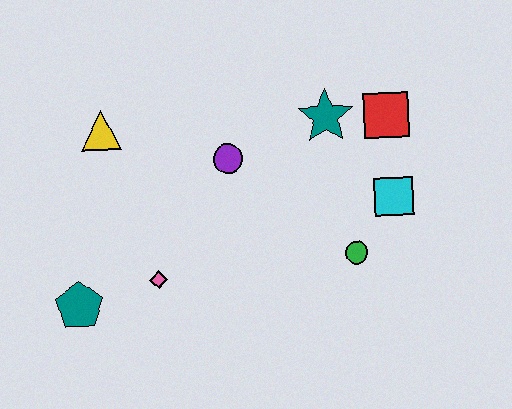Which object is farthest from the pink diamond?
The red square is farthest from the pink diamond.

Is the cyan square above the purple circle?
No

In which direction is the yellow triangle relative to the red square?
The yellow triangle is to the left of the red square.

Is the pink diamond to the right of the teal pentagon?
Yes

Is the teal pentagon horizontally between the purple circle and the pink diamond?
No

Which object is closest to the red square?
The teal star is closest to the red square.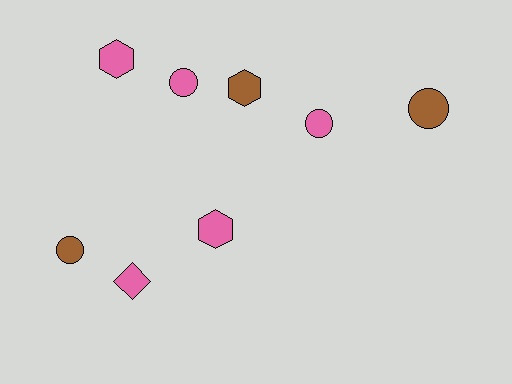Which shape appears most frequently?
Circle, with 4 objects.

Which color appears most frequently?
Pink, with 5 objects.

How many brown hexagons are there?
There is 1 brown hexagon.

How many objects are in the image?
There are 8 objects.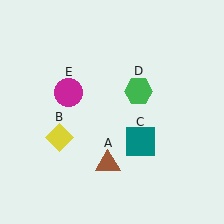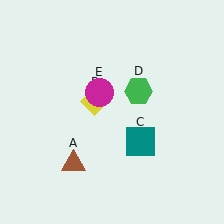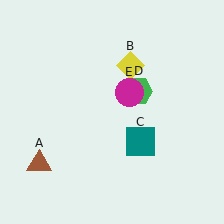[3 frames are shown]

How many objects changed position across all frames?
3 objects changed position: brown triangle (object A), yellow diamond (object B), magenta circle (object E).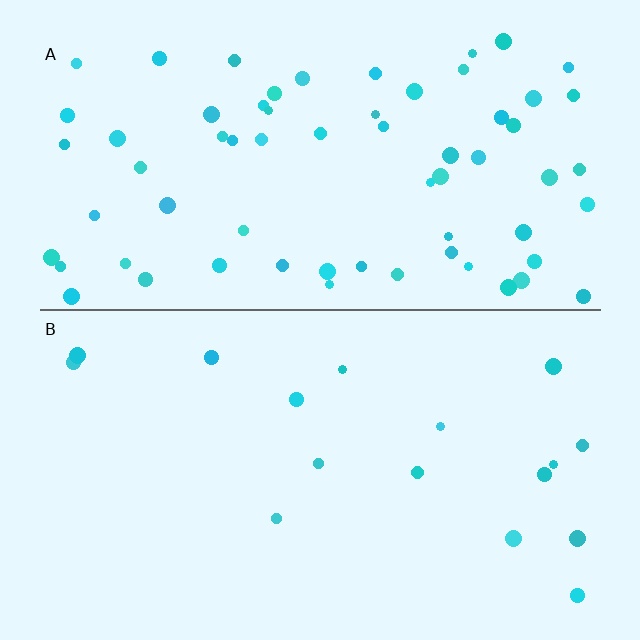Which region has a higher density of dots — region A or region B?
A (the top).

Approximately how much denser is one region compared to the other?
Approximately 3.8× — region A over region B.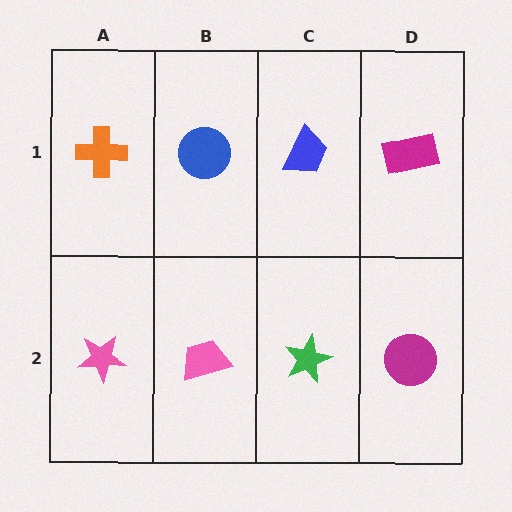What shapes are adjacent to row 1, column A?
A pink star (row 2, column A), a blue circle (row 1, column B).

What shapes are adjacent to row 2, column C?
A blue trapezoid (row 1, column C), a pink trapezoid (row 2, column B), a magenta circle (row 2, column D).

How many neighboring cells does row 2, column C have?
3.